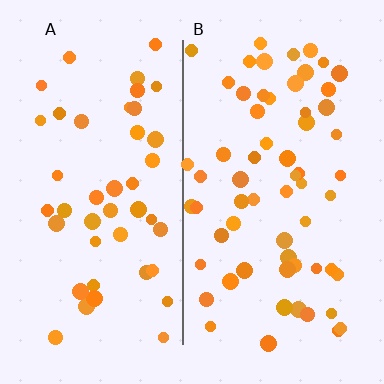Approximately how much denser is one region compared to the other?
Approximately 1.4× — region B over region A.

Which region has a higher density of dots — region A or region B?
B (the right).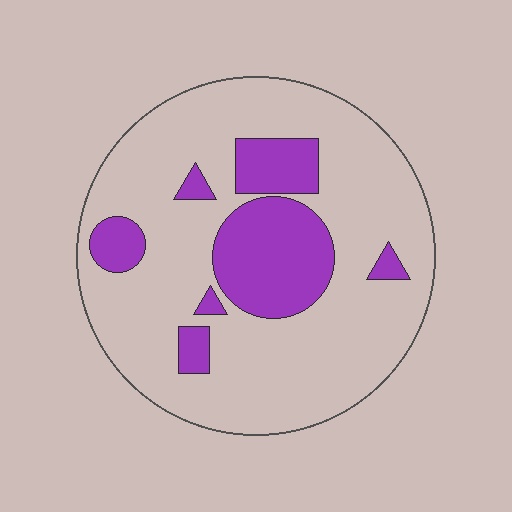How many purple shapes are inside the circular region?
7.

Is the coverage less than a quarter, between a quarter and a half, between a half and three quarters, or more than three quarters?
Less than a quarter.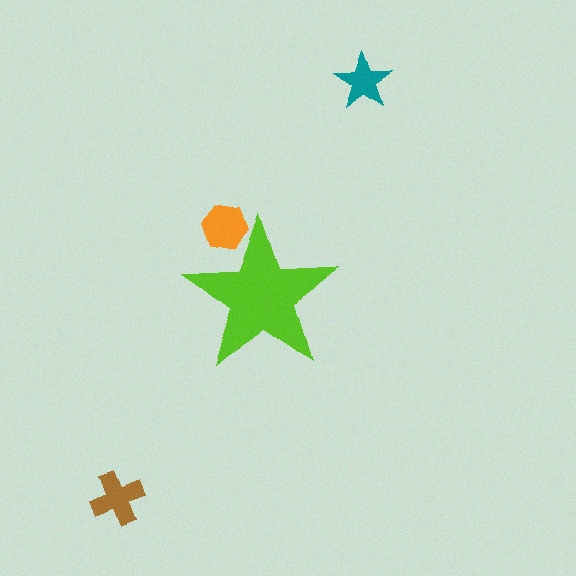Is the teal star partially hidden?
No, the teal star is fully visible.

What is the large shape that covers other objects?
A lime star.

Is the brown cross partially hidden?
No, the brown cross is fully visible.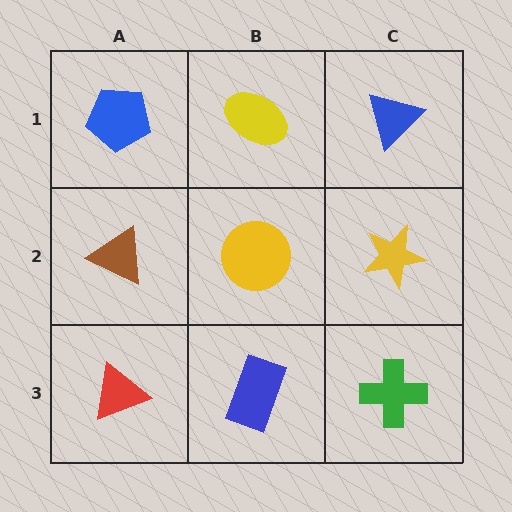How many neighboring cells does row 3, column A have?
2.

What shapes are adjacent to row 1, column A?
A brown triangle (row 2, column A), a yellow ellipse (row 1, column B).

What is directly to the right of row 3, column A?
A blue rectangle.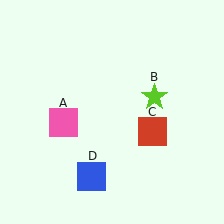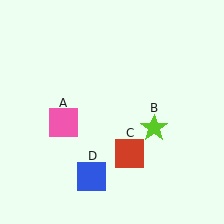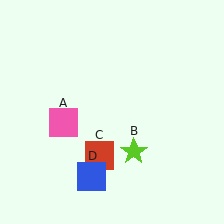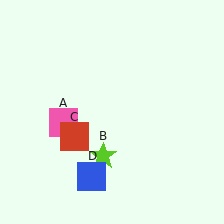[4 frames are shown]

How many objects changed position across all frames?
2 objects changed position: lime star (object B), red square (object C).